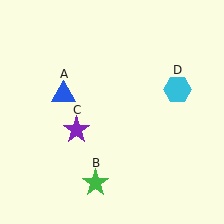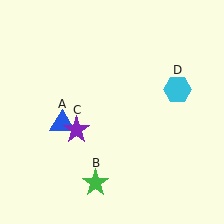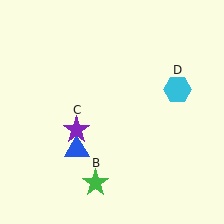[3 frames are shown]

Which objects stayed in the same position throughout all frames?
Green star (object B) and purple star (object C) and cyan hexagon (object D) remained stationary.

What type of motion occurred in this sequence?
The blue triangle (object A) rotated counterclockwise around the center of the scene.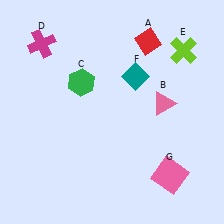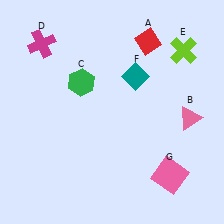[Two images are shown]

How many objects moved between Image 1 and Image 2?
1 object moved between the two images.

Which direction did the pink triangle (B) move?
The pink triangle (B) moved right.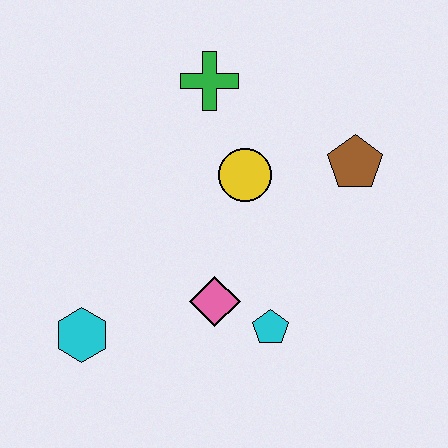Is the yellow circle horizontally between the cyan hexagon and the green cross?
No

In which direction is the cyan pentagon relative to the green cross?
The cyan pentagon is below the green cross.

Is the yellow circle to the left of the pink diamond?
No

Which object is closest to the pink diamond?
The cyan pentagon is closest to the pink diamond.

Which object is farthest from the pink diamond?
The green cross is farthest from the pink diamond.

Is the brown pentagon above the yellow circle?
Yes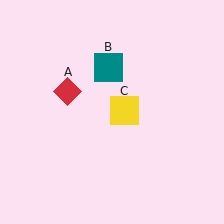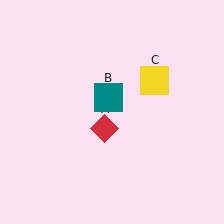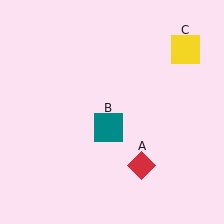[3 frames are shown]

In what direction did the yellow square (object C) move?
The yellow square (object C) moved up and to the right.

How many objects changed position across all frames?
3 objects changed position: red diamond (object A), teal square (object B), yellow square (object C).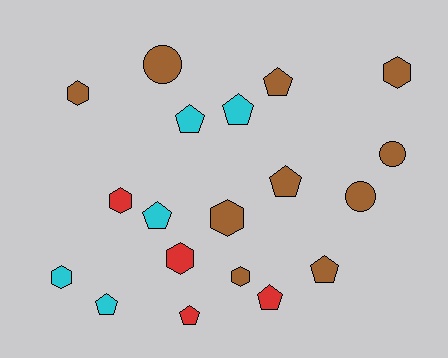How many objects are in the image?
There are 19 objects.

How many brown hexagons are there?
There are 4 brown hexagons.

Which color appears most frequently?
Brown, with 10 objects.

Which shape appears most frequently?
Pentagon, with 9 objects.